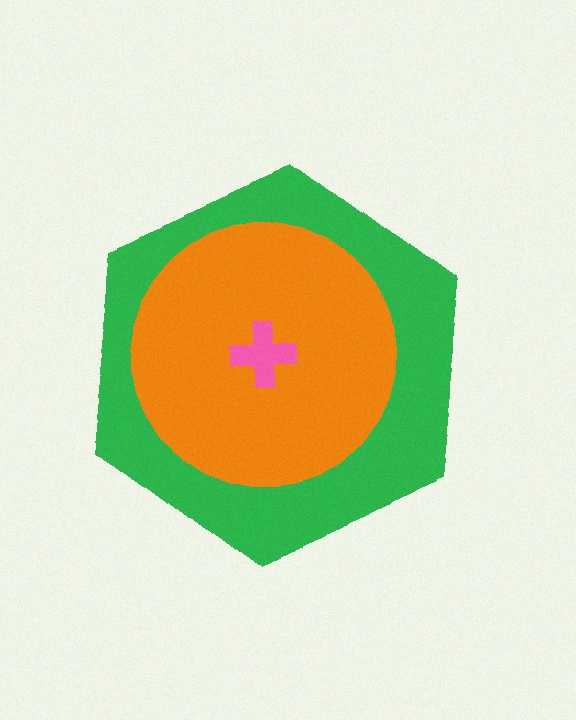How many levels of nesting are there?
3.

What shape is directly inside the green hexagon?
The orange circle.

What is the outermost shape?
The green hexagon.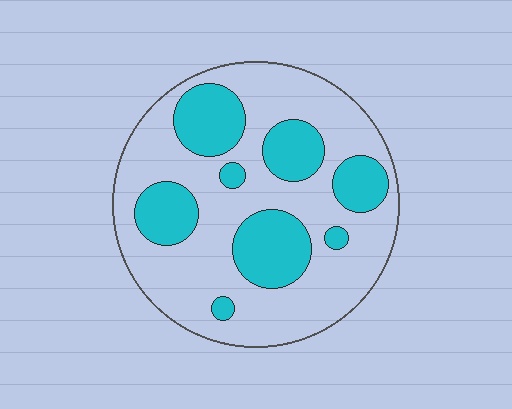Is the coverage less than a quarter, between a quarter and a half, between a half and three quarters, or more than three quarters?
Between a quarter and a half.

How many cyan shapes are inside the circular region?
8.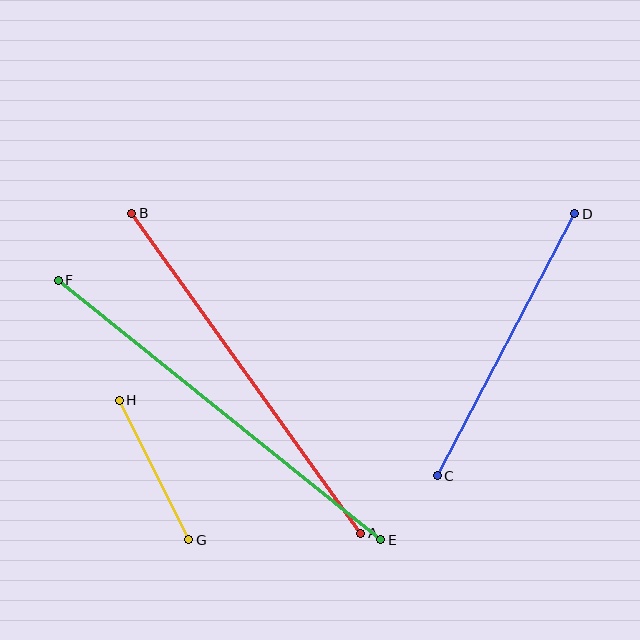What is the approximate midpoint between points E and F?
The midpoint is at approximately (219, 410) pixels.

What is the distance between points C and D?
The distance is approximately 296 pixels.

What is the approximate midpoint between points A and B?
The midpoint is at approximately (246, 373) pixels.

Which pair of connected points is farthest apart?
Points E and F are farthest apart.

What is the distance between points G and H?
The distance is approximately 156 pixels.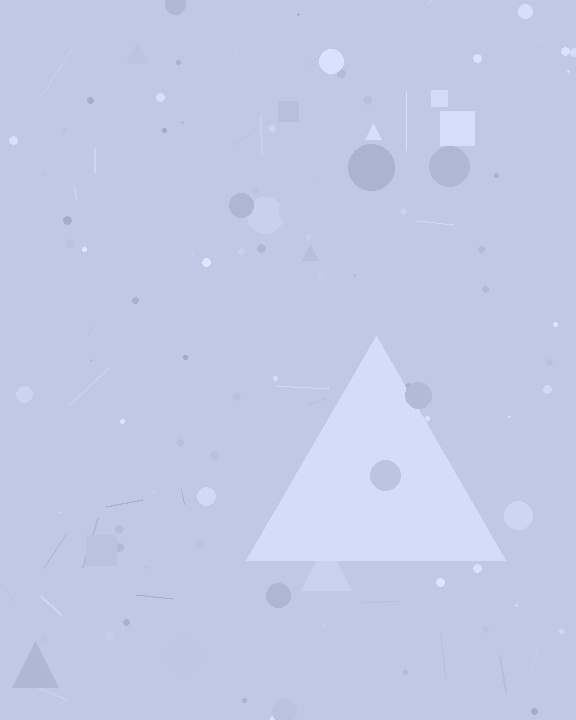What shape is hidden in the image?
A triangle is hidden in the image.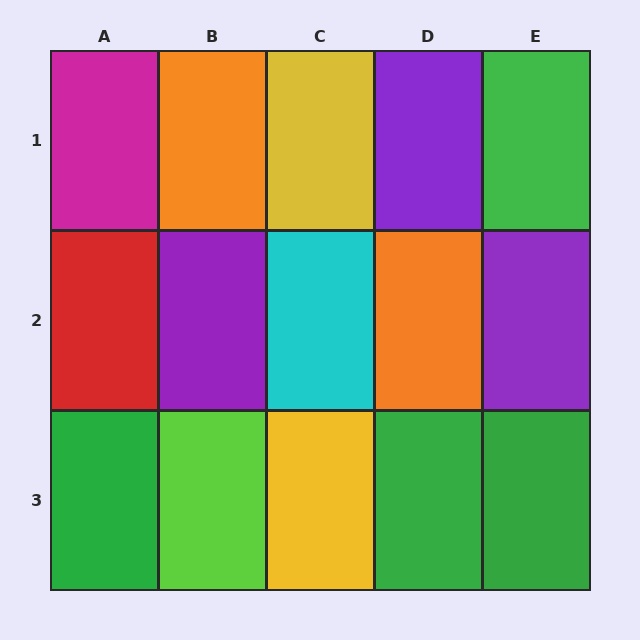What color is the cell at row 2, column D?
Orange.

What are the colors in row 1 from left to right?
Magenta, orange, yellow, purple, green.